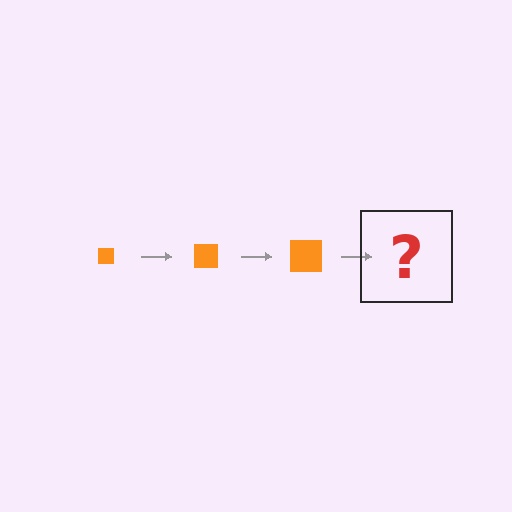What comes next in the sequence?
The next element should be an orange square, larger than the previous one.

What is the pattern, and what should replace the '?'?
The pattern is that the square gets progressively larger each step. The '?' should be an orange square, larger than the previous one.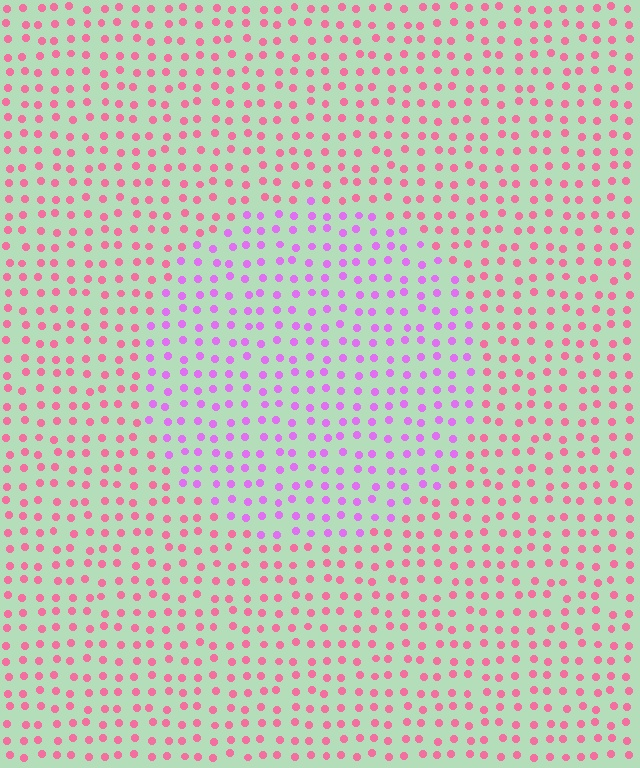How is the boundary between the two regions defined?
The boundary is defined purely by a slight shift in hue (about 45 degrees). Spacing, size, and orientation are identical on both sides.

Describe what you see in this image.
The image is filled with small pink elements in a uniform arrangement. A circle-shaped region is visible where the elements are tinted to a slightly different hue, forming a subtle color boundary.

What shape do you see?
I see a circle.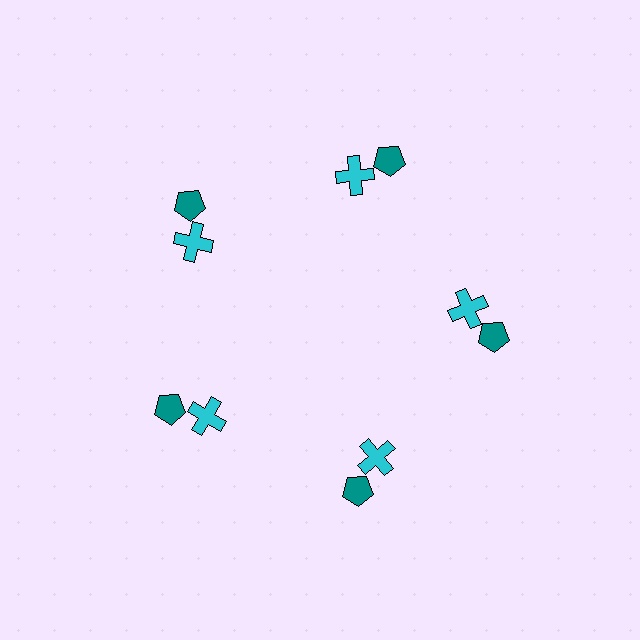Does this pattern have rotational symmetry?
Yes, this pattern has 5-fold rotational symmetry. It looks the same after rotating 72 degrees around the center.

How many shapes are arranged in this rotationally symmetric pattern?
There are 10 shapes, arranged in 5 groups of 2.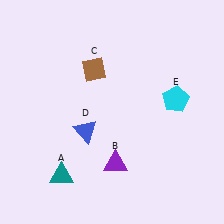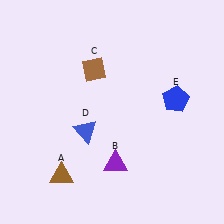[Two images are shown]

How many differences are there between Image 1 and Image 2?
There are 2 differences between the two images.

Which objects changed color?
A changed from teal to brown. E changed from cyan to blue.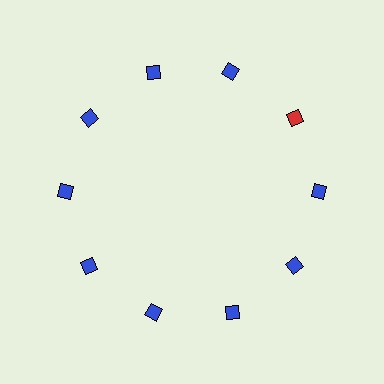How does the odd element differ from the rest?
It has a different color: red instead of blue.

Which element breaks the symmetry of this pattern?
The red diamond at roughly the 2 o'clock position breaks the symmetry. All other shapes are blue diamonds.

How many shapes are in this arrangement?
There are 10 shapes arranged in a ring pattern.